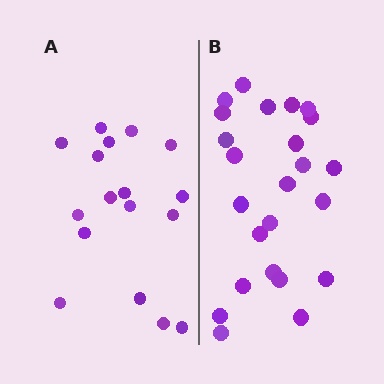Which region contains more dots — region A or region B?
Region B (the right region) has more dots.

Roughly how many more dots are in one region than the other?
Region B has roughly 8 or so more dots than region A.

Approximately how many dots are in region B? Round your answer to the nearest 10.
About 20 dots. (The exact count is 24, which rounds to 20.)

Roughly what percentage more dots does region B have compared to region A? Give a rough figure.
About 40% more.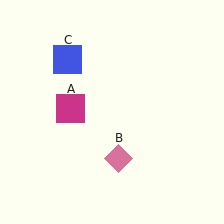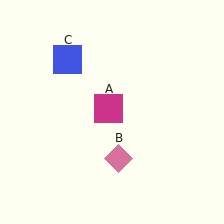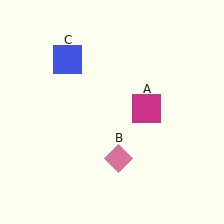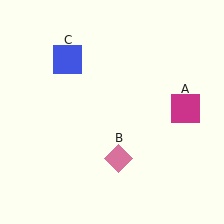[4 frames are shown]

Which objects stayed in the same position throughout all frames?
Pink diamond (object B) and blue square (object C) remained stationary.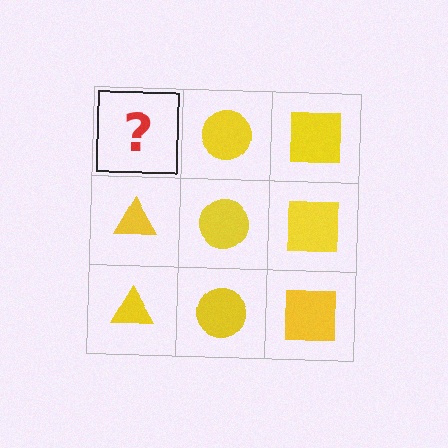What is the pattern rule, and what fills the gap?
The rule is that each column has a consistent shape. The gap should be filled with a yellow triangle.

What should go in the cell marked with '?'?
The missing cell should contain a yellow triangle.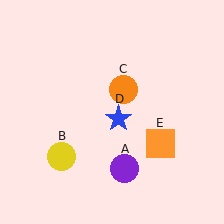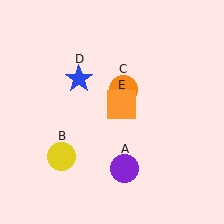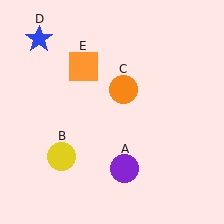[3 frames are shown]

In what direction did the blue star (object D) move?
The blue star (object D) moved up and to the left.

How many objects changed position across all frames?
2 objects changed position: blue star (object D), orange square (object E).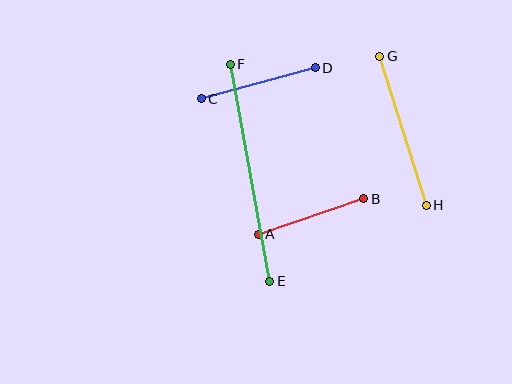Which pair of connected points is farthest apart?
Points E and F are farthest apart.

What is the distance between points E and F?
The distance is approximately 221 pixels.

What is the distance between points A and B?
The distance is approximately 111 pixels.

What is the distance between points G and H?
The distance is approximately 156 pixels.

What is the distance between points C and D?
The distance is approximately 118 pixels.